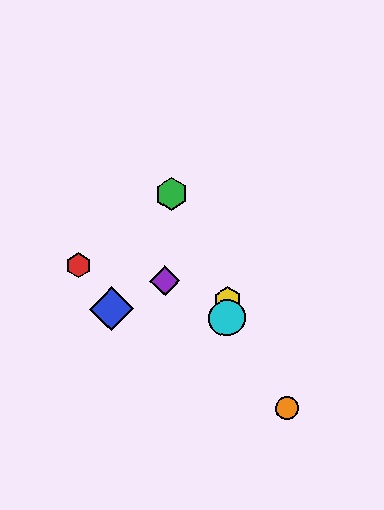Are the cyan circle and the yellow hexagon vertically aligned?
Yes, both are at x≈227.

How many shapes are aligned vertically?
2 shapes (the yellow hexagon, the cyan circle) are aligned vertically.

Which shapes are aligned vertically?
The yellow hexagon, the cyan circle are aligned vertically.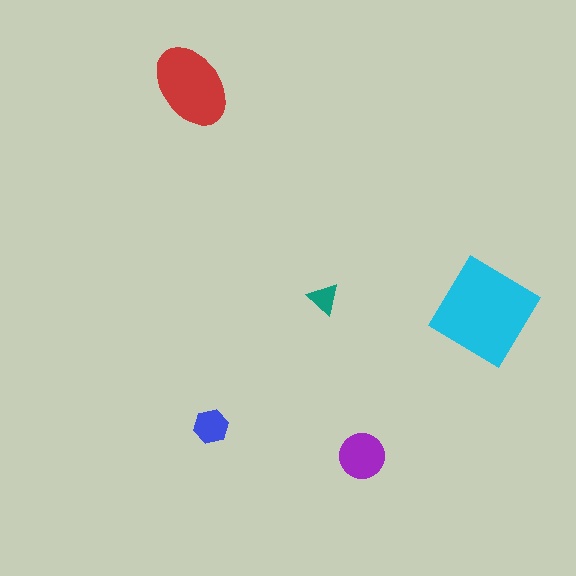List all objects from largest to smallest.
The cyan diamond, the red ellipse, the purple circle, the blue hexagon, the teal triangle.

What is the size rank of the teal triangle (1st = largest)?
5th.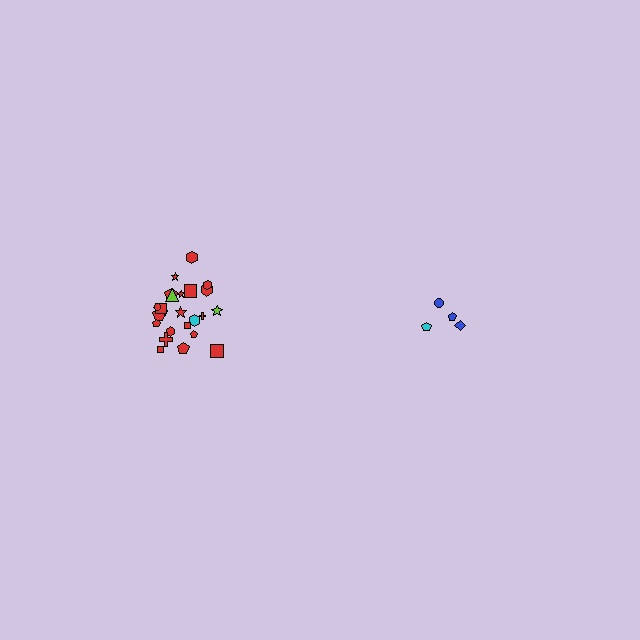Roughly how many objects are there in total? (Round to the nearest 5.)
Roughly 30 objects in total.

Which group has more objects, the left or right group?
The left group.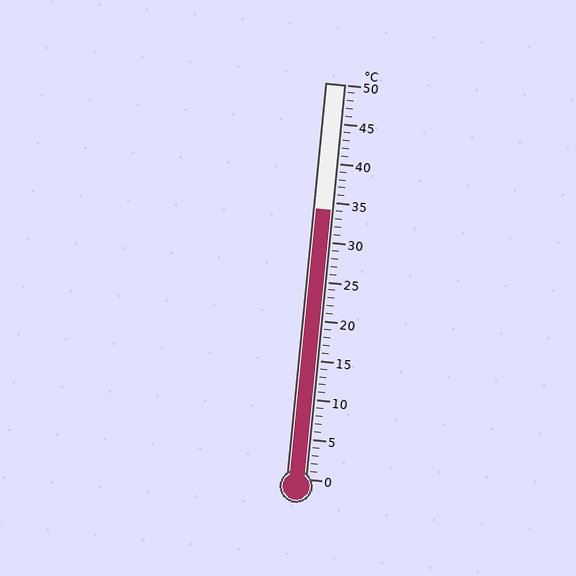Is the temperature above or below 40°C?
The temperature is below 40°C.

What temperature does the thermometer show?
The thermometer shows approximately 34°C.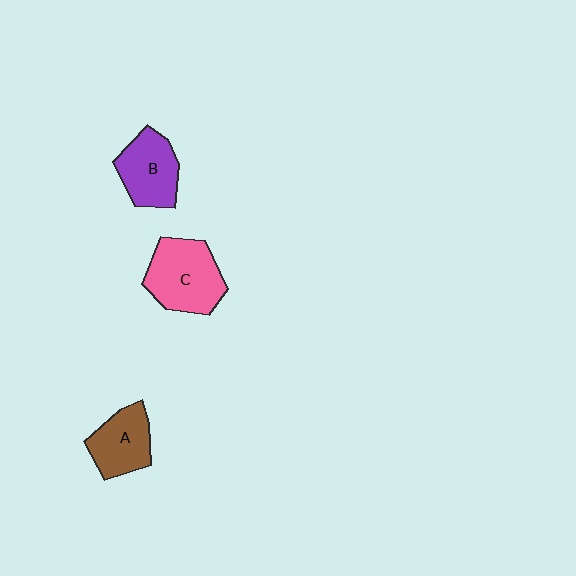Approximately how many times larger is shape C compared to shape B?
Approximately 1.3 times.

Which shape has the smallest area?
Shape A (brown).